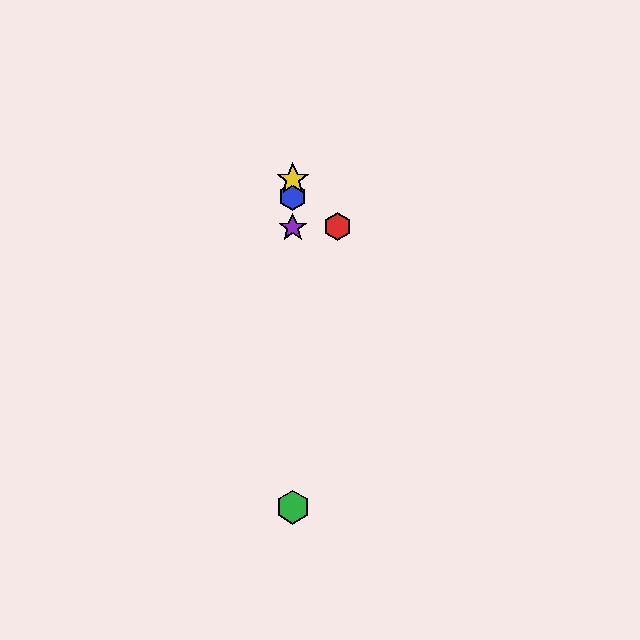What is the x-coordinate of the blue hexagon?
The blue hexagon is at x≈293.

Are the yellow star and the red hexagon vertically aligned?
No, the yellow star is at x≈293 and the red hexagon is at x≈338.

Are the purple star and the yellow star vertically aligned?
Yes, both are at x≈293.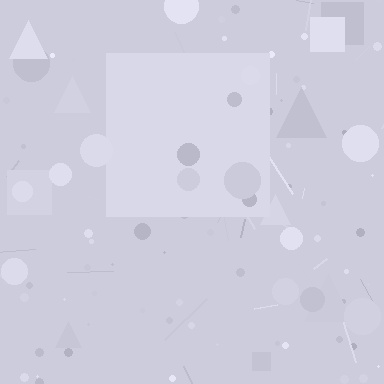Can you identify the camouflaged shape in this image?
The camouflaged shape is a square.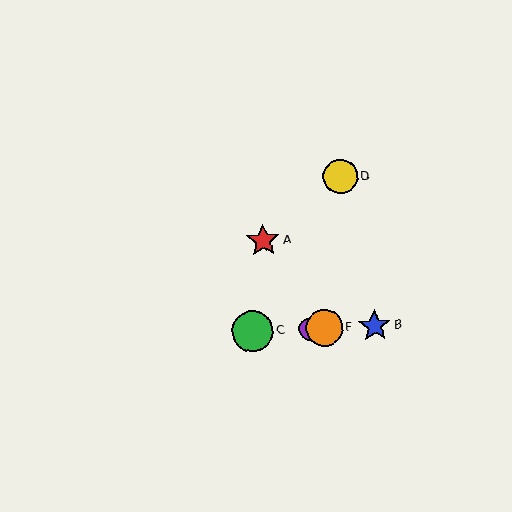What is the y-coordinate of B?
Object B is at y≈326.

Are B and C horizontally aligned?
Yes, both are at y≈326.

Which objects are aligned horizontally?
Objects B, C, E, F are aligned horizontally.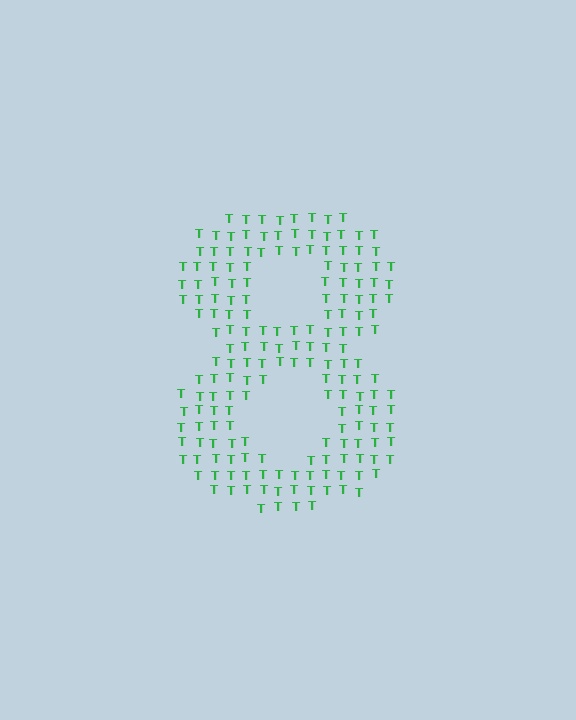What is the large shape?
The large shape is the digit 8.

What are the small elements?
The small elements are letter T's.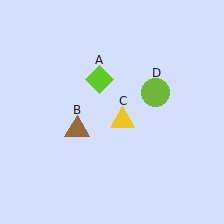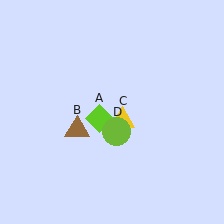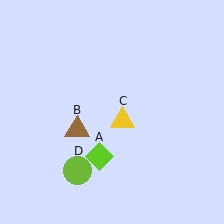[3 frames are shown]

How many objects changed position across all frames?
2 objects changed position: lime diamond (object A), lime circle (object D).